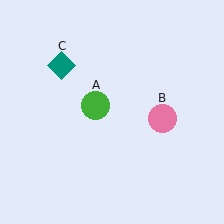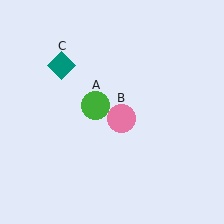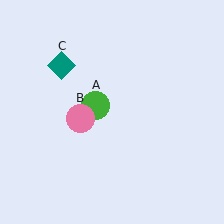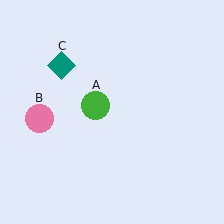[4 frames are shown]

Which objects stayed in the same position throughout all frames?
Green circle (object A) and teal diamond (object C) remained stationary.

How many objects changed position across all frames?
1 object changed position: pink circle (object B).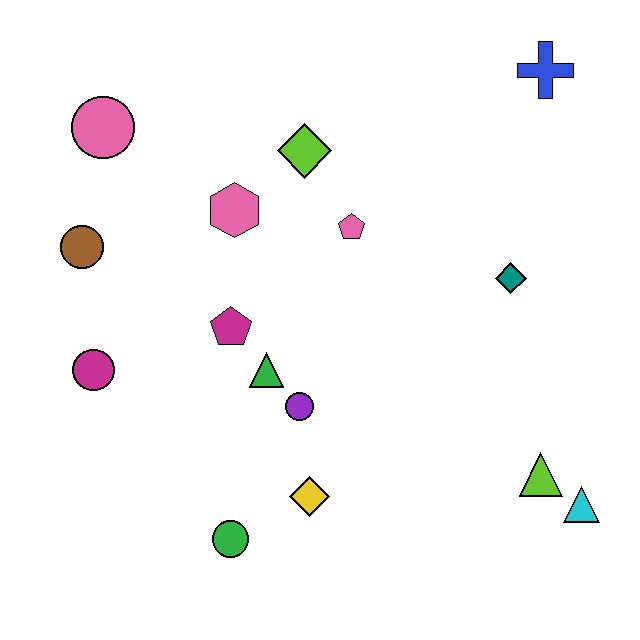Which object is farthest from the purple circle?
The blue cross is farthest from the purple circle.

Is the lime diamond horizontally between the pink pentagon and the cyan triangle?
No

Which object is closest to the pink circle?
The brown circle is closest to the pink circle.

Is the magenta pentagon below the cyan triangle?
No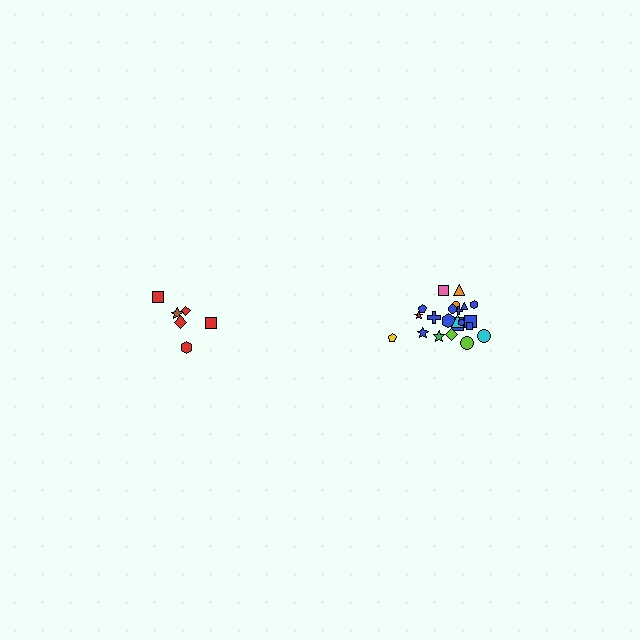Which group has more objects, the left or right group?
The right group.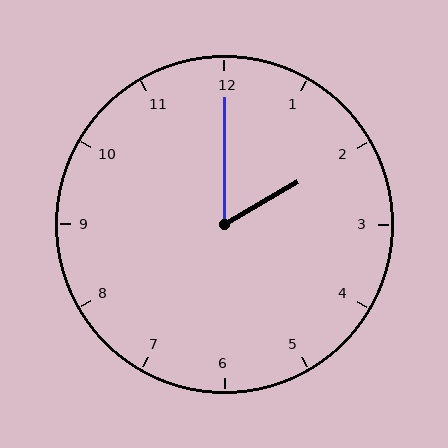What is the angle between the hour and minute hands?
Approximately 60 degrees.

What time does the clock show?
2:00.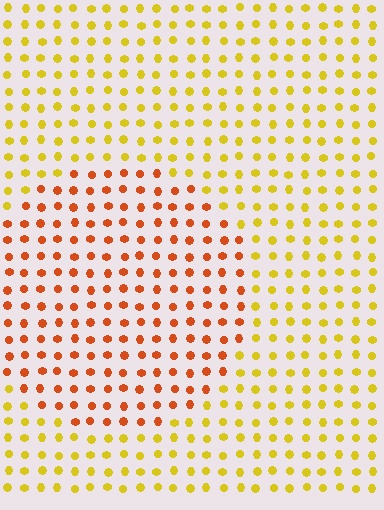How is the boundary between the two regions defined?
The boundary is defined purely by a slight shift in hue (about 39 degrees). Spacing, size, and orientation are identical on both sides.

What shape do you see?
I see a circle.